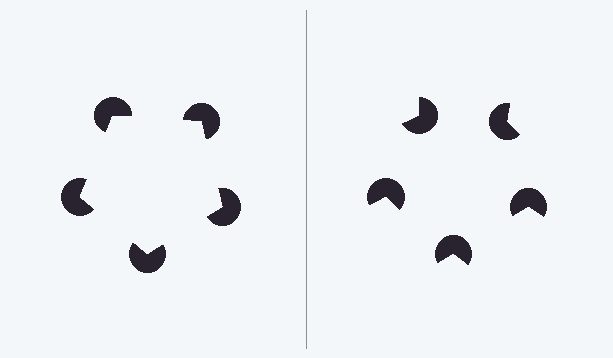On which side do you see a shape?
An illusory pentagon appears on the left side. On the right side the wedge cuts are rotated, so no coherent shape forms.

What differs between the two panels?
The pac-man discs are positioned identically on both sides; only the wedge orientations differ. On the left they align to a pentagon; on the right they are misaligned.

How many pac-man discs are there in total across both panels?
10 — 5 on each side.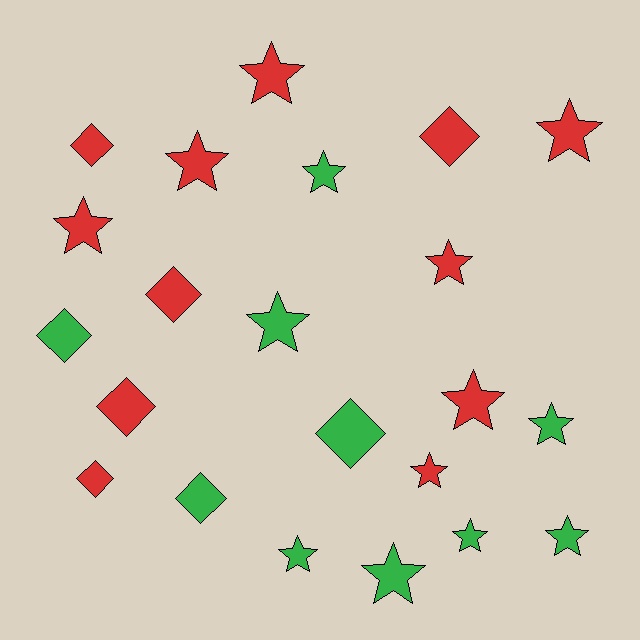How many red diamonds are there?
There are 5 red diamonds.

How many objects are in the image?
There are 22 objects.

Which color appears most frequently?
Red, with 12 objects.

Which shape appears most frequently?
Star, with 14 objects.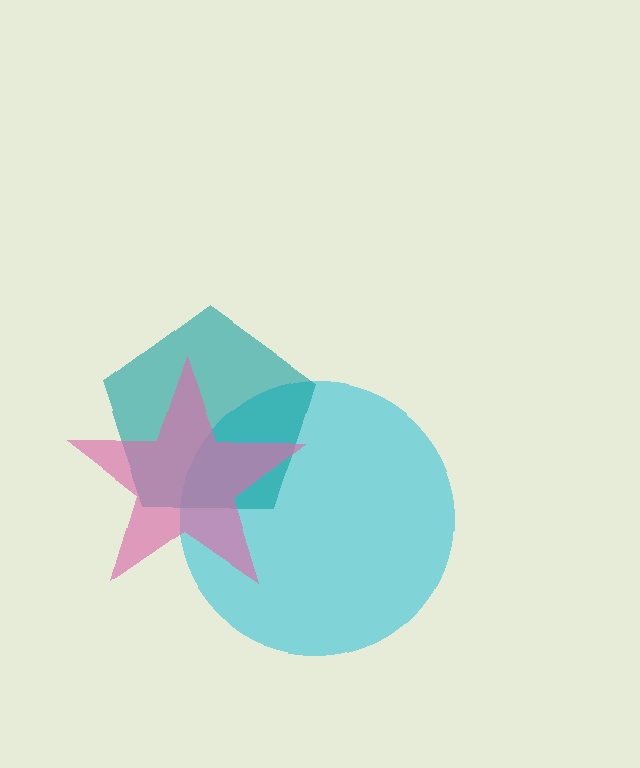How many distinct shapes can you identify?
There are 3 distinct shapes: a cyan circle, a teal pentagon, a pink star.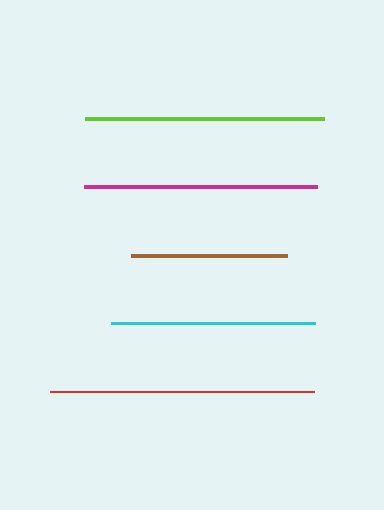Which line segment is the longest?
The red line is the longest at approximately 264 pixels.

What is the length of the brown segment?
The brown segment is approximately 157 pixels long.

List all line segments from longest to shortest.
From longest to shortest: red, lime, magenta, cyan, brown.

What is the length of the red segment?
The red segment is approximately 264 pixels long.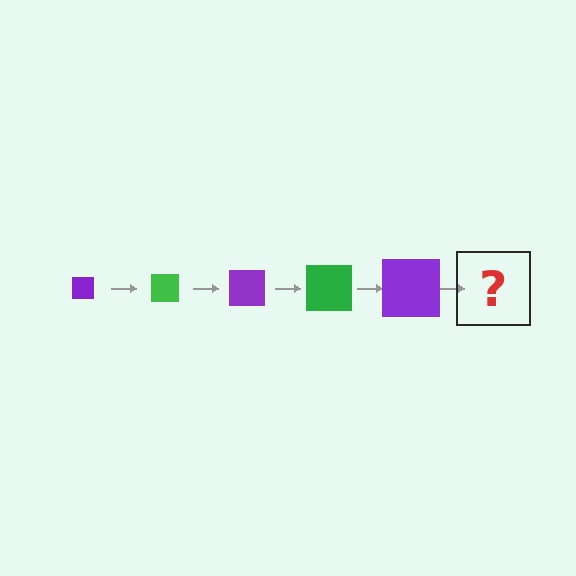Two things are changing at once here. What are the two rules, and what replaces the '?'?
The two rules are that the square grows larger each step and the color cycles through purple and green. The '?' should be a green square, larger than the previous one.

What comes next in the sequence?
The next element should be a green square, larger than the previous one.